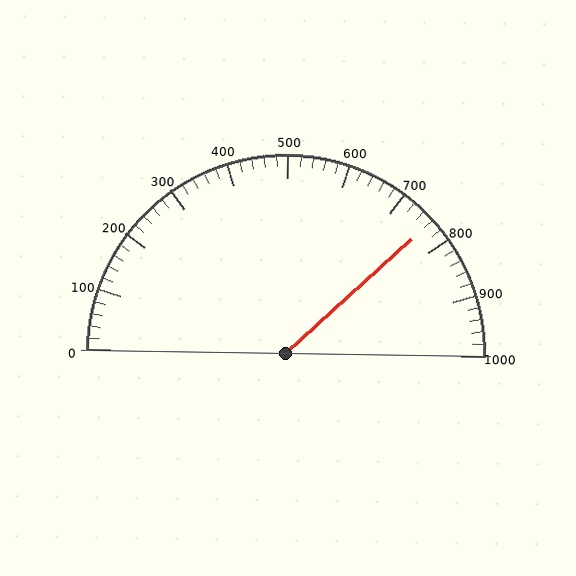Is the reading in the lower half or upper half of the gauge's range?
The reading is in the upper half of the range (0 to 1000).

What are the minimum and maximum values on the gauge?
The gauge ranges from 0 to 1000.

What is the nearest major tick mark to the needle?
The nearest major tick mark is 800.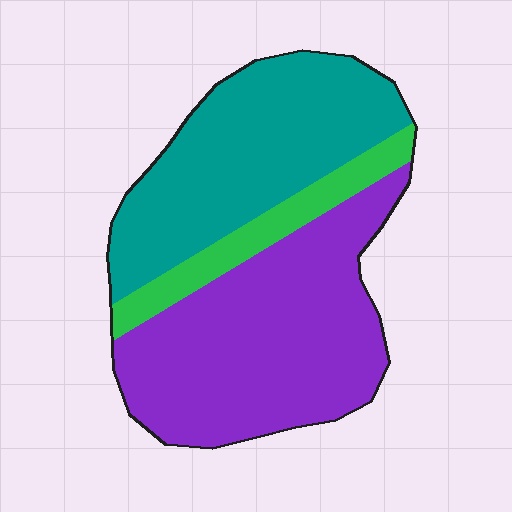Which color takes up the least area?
Green, at roughly 10%.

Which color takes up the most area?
Purple, at roughly 50%.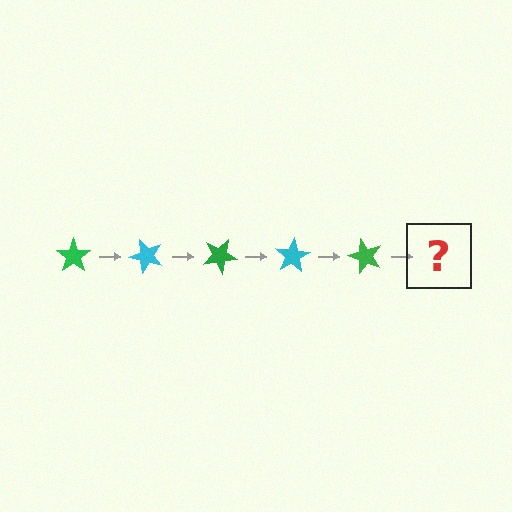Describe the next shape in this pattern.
It should be a cyan star, rotated 250 degrees from the start.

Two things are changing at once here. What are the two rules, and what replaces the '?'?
The two rules are that it rotates 50 degrees each step and the color cycles through green and cyan. The '?' should be a cyan star, rotated 250 degrees from the start.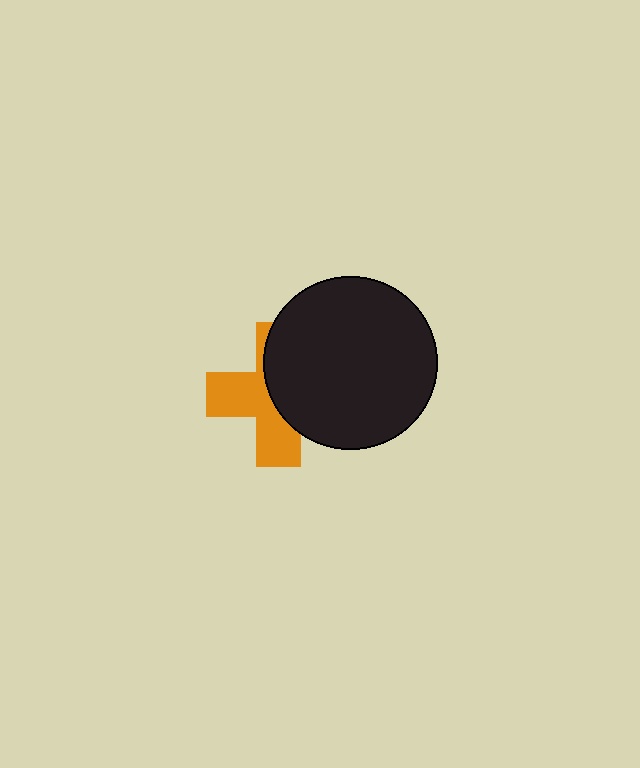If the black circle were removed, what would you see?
You would see the complete orange cross.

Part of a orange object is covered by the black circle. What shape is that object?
It is a cross.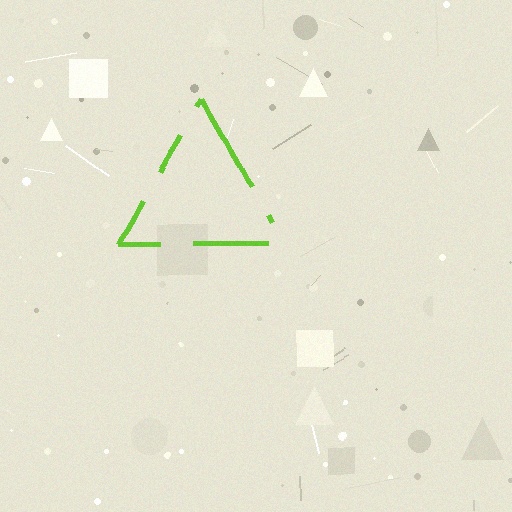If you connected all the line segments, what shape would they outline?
They would outline a triangle.